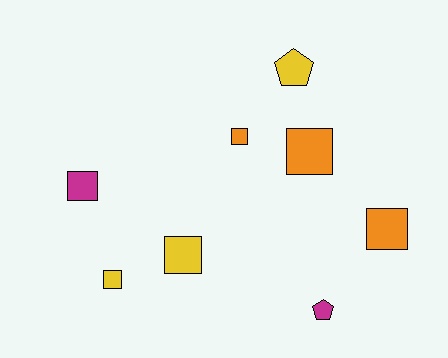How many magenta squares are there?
There is 1 magenta square.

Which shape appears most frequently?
Square, with 6 objects.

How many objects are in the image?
There are 8 objects.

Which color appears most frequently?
Yellow, with 3 objects.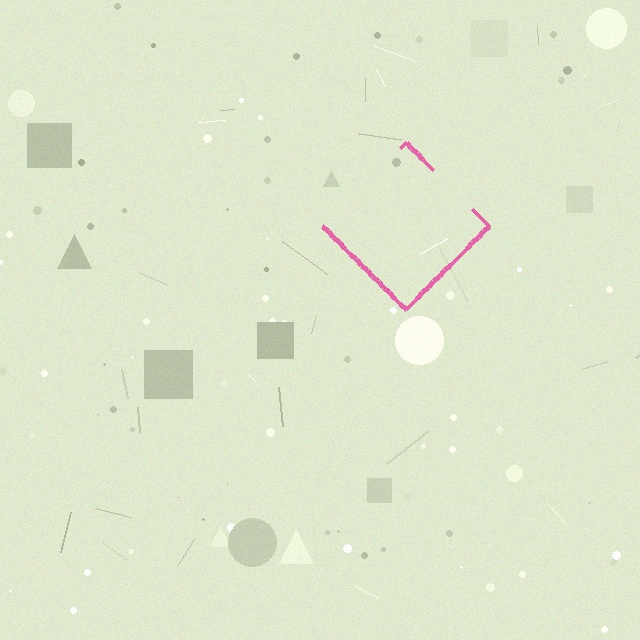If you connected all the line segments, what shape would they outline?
They would outline a diamond.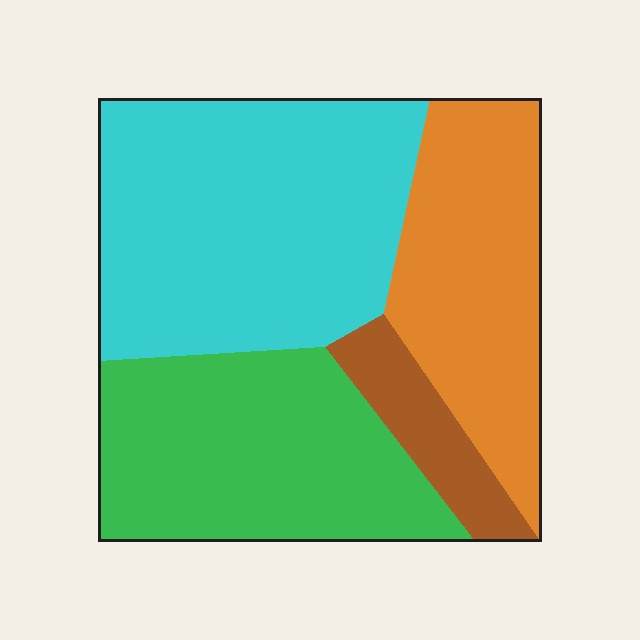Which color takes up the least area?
Brown, at roughly 10%.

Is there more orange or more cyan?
Cyan.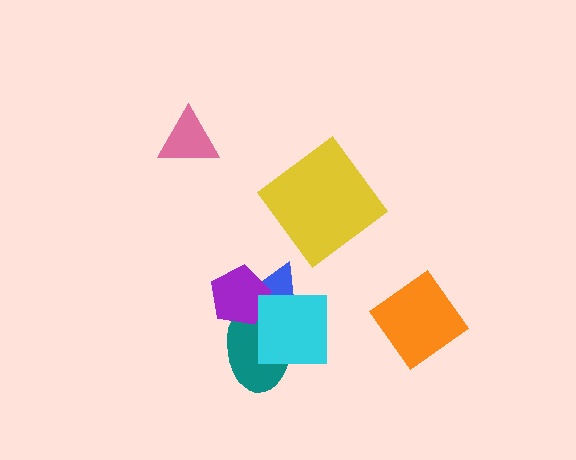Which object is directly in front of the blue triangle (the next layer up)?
The teal ellipse is directly in front of the blue triangle.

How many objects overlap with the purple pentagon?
2 objects overlap with the purple pentagon.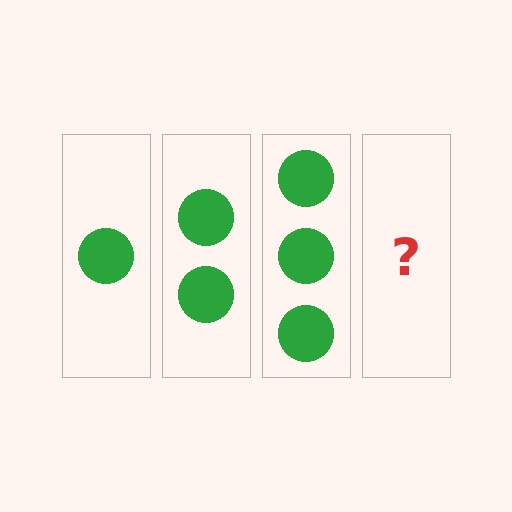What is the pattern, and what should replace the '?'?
The pattern is that each step adds one more circle. The '?' should be 4 circles.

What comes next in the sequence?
The next element should be 4 circles.